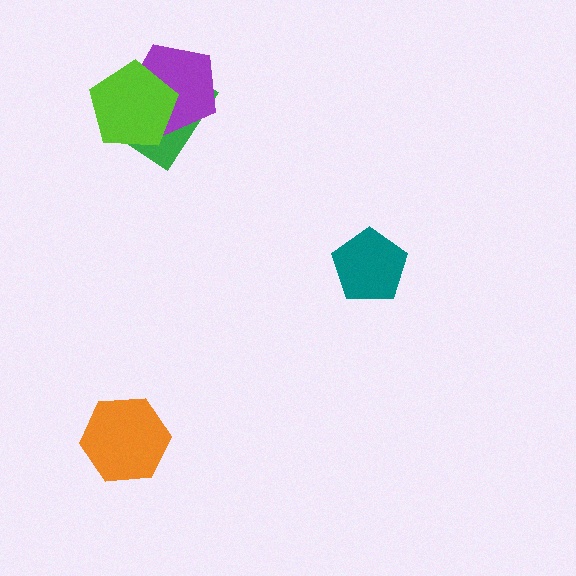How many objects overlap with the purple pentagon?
2 objects overlap with the purple pentagon.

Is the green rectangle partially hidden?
Yes, it is partially covered by another shape.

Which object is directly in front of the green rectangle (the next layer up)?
The purple pentagon is directly in front of the green rectangle.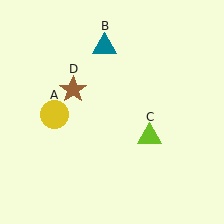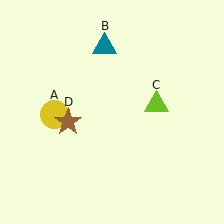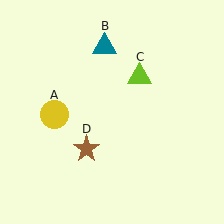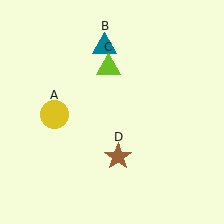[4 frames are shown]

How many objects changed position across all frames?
2 objects changed position: lime triangle (object C), brown star (object D).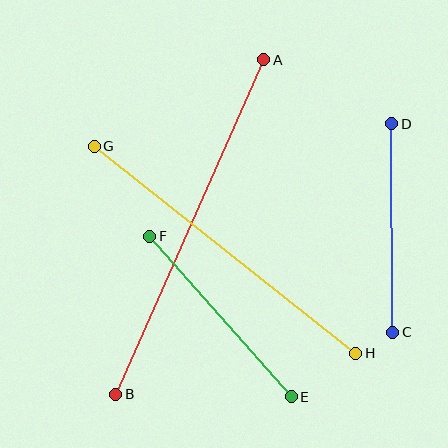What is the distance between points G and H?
The distance is approximately 334 pixels.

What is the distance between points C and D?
The distance is approximately 208 pixels.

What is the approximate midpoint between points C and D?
The midpoint is at approximately (392, 228) pixels.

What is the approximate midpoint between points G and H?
The midpoint is at approximately (225, 250) pixels.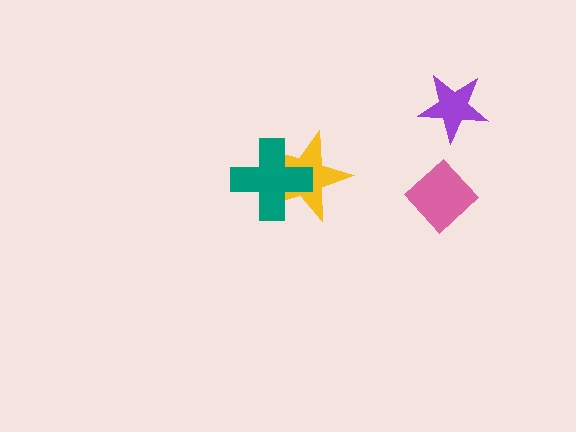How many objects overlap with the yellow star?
1 object overlaps with the yellow star.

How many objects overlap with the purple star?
0 objects overlap with the purple star.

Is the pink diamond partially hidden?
No, no other shape covers it.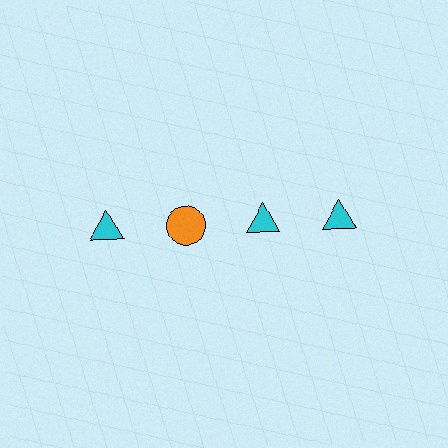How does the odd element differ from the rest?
It differs in both color (orange instead of cyan) and shape (circle instead of triangle).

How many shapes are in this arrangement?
There are 4 shapes arranged in a grid pattern.